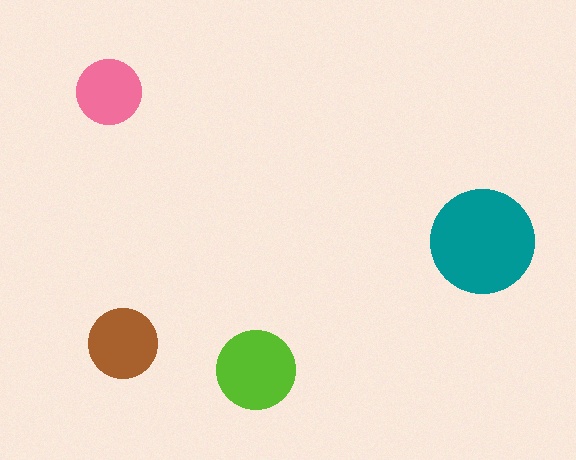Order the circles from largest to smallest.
the teal one, the lime one, the brown one, the pink one.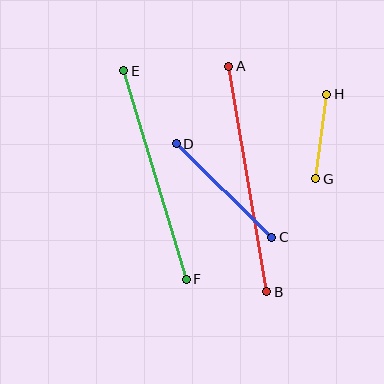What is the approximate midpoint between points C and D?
The midpoint is at approximately (224, 190) pixels.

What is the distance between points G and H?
The distance is approximately 85 pixels.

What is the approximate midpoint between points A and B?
The midpoint is at approximately (248, 179) pixels.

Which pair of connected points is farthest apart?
Points A and B are farthest apart.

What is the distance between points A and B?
The distance is approximately 229 pixels.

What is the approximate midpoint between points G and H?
The midpoint is at approximately (321, 137) pixels.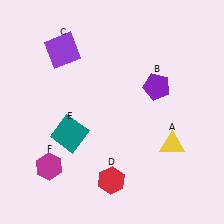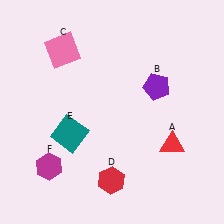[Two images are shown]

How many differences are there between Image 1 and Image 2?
There are 2 differences between the two images.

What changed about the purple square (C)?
In Image 1, C is purple. In Image 2, it changed to pink.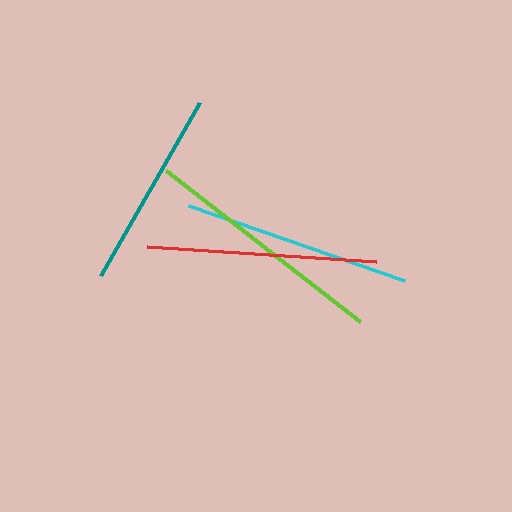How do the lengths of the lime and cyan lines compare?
The lime and cyan lines are approximately the same length.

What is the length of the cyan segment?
The cyan segment is approximately 229 pixels long.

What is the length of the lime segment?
The lime segment is approximately 246 pixels long.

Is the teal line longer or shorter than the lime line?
The lime line is longer than the teal line.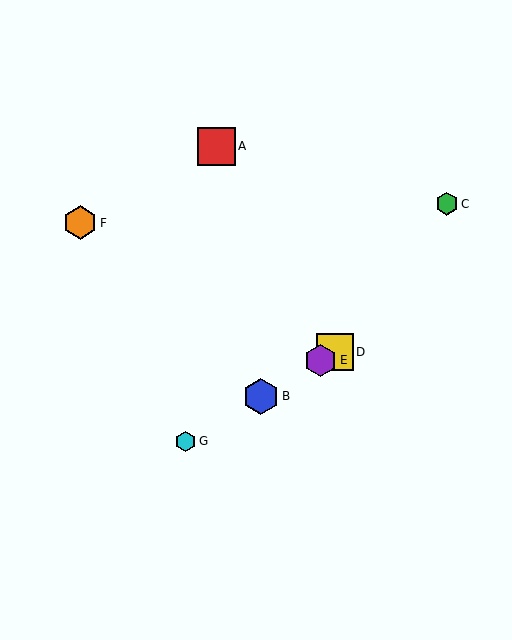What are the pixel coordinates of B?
Object B is at (261, 396).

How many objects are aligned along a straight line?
4 objects (B, D, E, G) are aligned along a straight line.